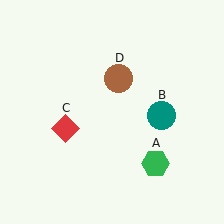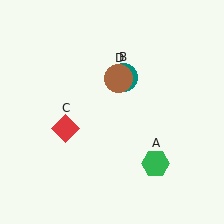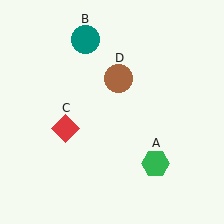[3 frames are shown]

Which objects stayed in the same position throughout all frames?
Green hexagon (object A) and red diamond (object C) and brown circle (object D) remained stationary.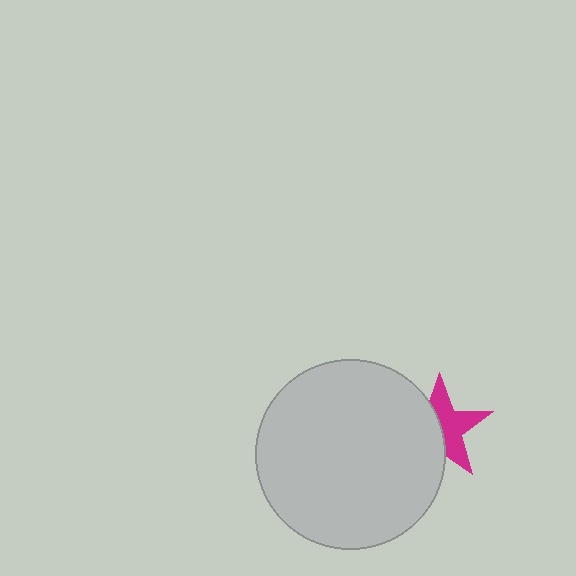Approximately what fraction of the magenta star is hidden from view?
Roughly 47% of the magenta star is hidden behind the light gray circle.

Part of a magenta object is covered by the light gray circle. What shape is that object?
It is a star.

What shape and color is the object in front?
The object in front is a light gray circle.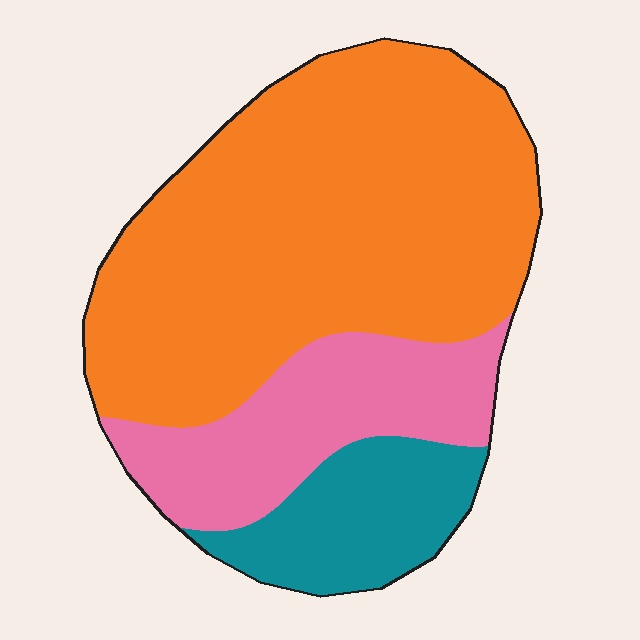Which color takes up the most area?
Orange, at roughly 65%.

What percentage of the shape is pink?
Pink takes up about one fifth (1/5) of the shape.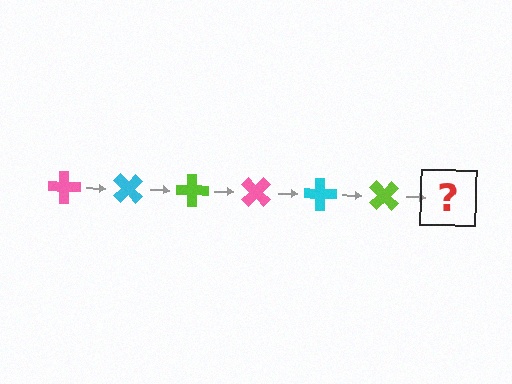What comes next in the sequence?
The next element should be a pink cross, rotated 270 degrees from the start.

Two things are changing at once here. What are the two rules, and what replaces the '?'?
The two rules are that it rotates 45 degrees each step and the color cycles through pink, cyan, and lime. The '?' should be a pink cross, rotated 270 degrees from the start.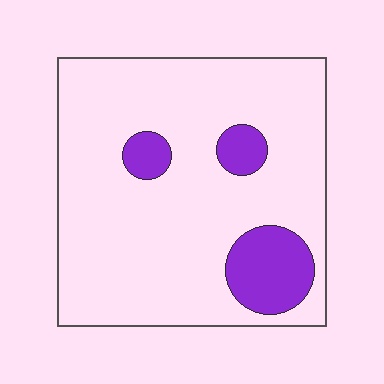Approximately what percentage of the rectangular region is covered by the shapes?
Approximately 15%.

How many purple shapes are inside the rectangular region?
3.